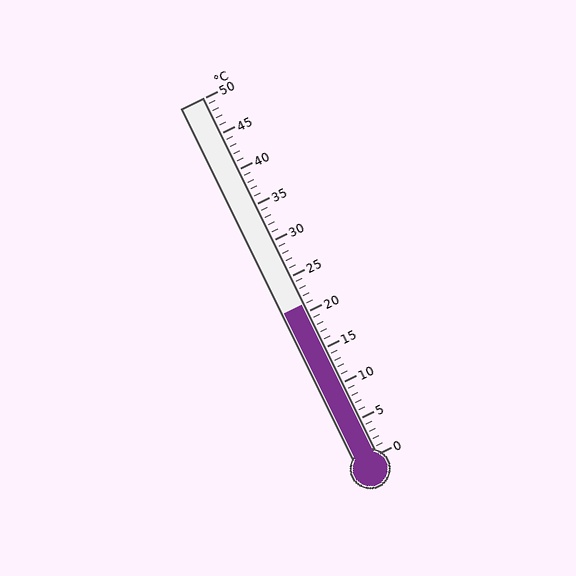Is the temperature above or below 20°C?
The temperature is above 20°C.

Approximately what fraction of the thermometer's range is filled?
The thermometer is filled to approximately 40% of its range.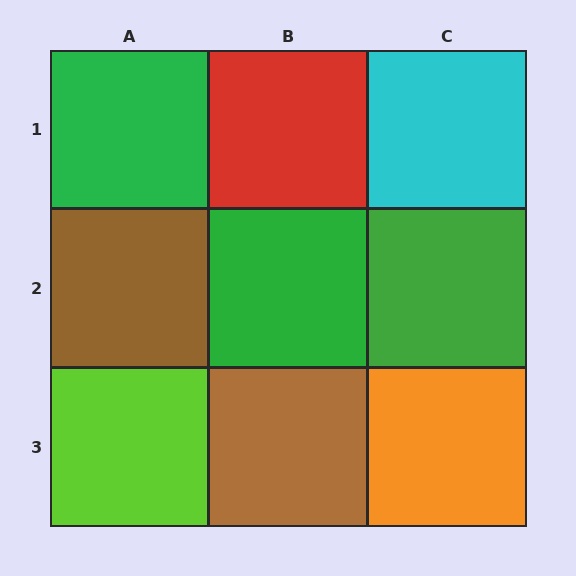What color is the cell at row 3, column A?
Lime.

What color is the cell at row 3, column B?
Brown.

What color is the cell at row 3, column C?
Orange.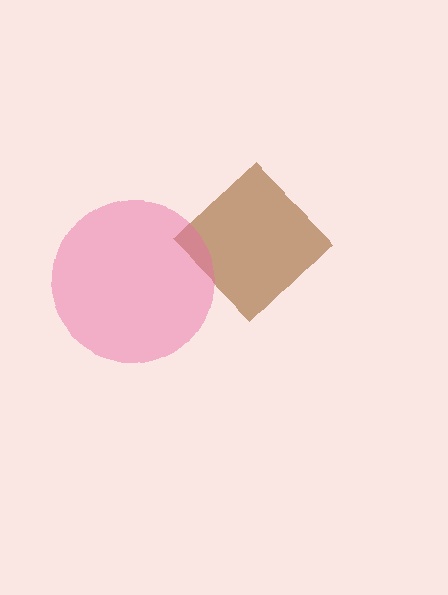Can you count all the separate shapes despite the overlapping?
Yes, there are 2 separate shapes.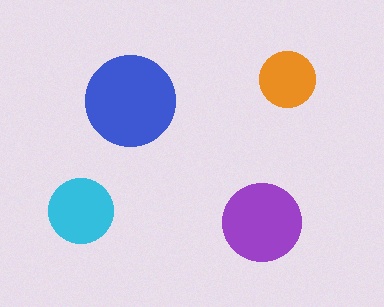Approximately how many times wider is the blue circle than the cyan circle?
About 1.5 times wider.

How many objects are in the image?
There are 4 objects in the image.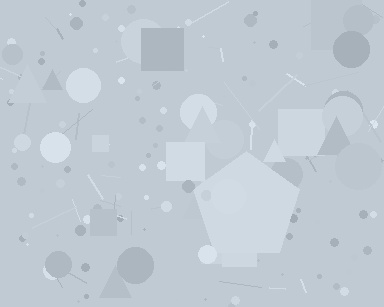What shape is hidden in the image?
A pentagon is hidden in the image.